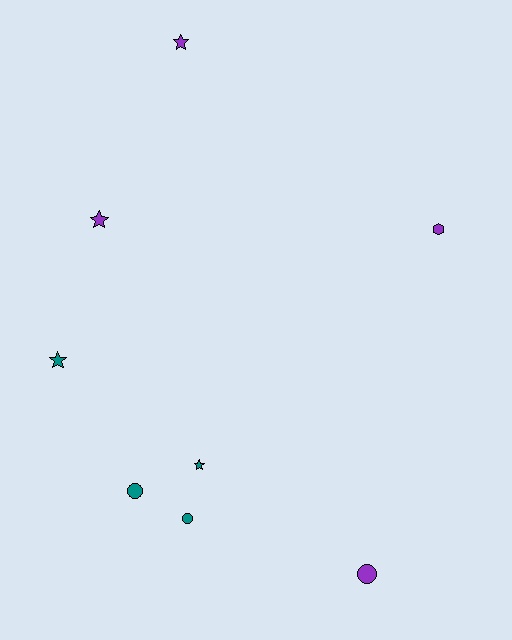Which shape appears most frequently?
Star, with 4 objects.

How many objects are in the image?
There are 8 objects.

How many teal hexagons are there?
There are no teal hexagons.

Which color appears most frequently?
Purple, with 4 objects.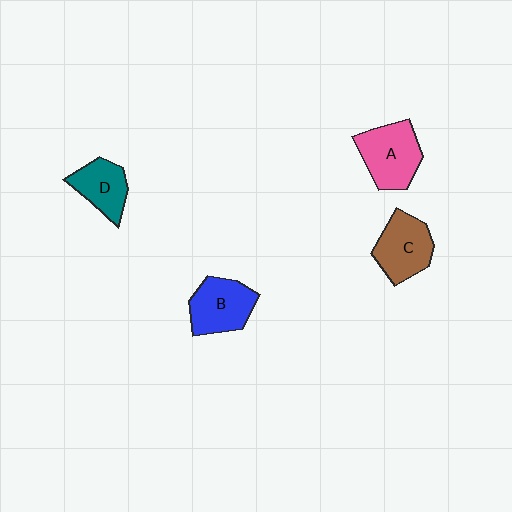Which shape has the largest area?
Shape A (pink).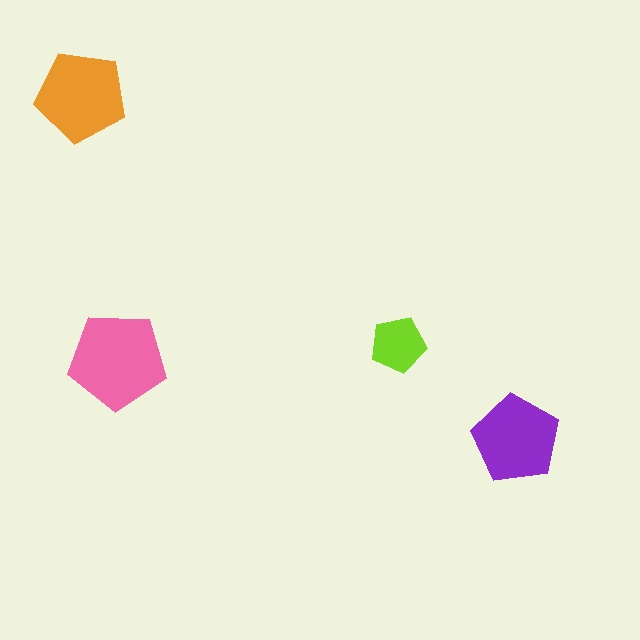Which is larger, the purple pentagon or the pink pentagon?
The pink one.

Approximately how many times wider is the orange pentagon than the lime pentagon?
About 1.5 times wider.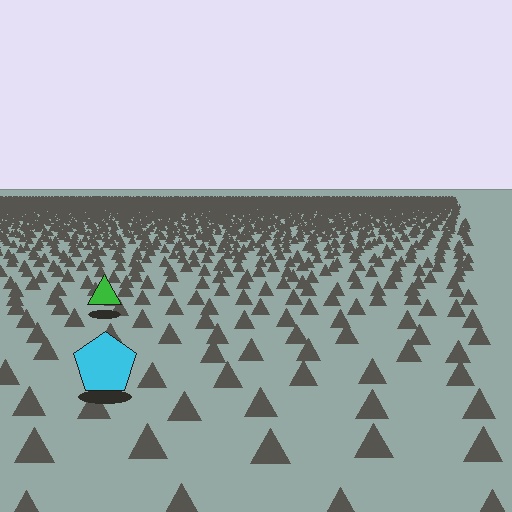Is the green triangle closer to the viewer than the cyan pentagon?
No. The cyan pentagon is closer — you can tell from the texture gradient: the ground texture is coarser near it.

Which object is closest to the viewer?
The cyan pentagon is closest. The texture marks near it are larger and more spread out.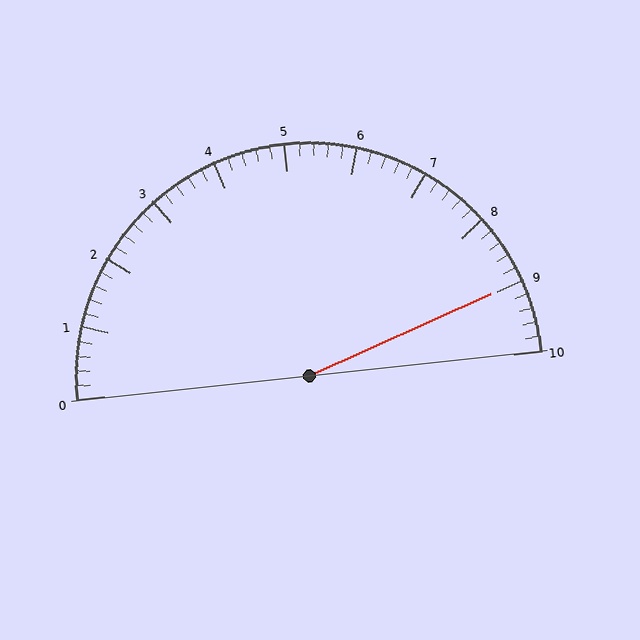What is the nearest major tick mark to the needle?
The nearest major tick mark is 9.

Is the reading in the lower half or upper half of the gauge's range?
The reading is in the upper half of the range (0 to 10).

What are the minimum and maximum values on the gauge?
The gauge ranges from 0 to 10.